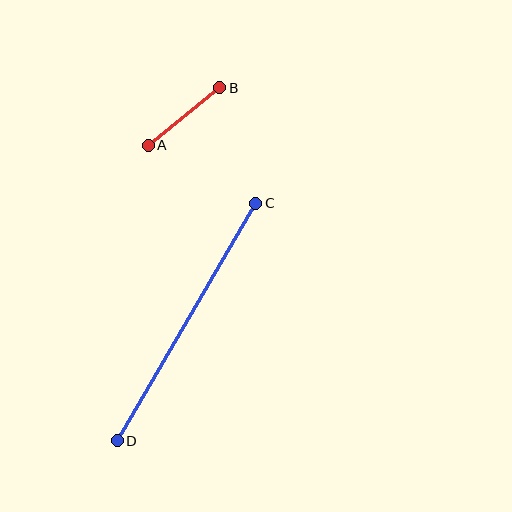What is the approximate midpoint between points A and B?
The midpoint is at approximately (184, 116) pixels.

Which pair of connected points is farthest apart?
Points C and D are farthest apart.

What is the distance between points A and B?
The distance is approximately 92 pixels.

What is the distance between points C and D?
The distance is approximately 275 pixels.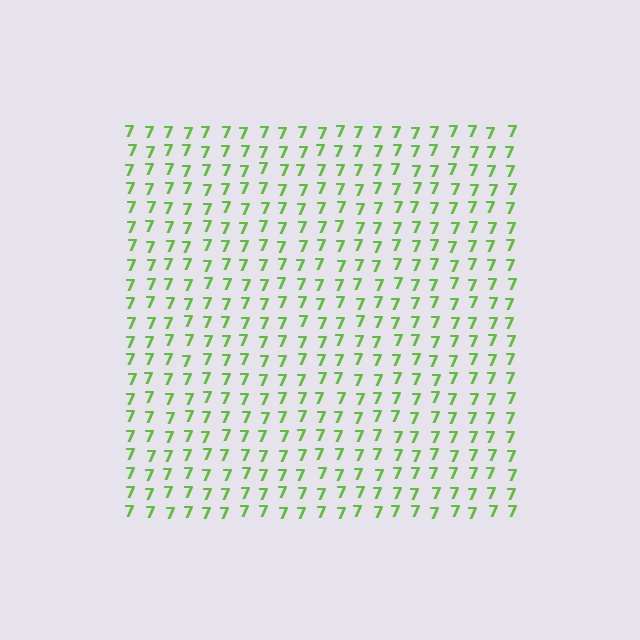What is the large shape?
The large shape is a square.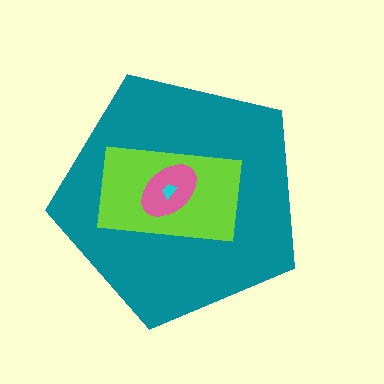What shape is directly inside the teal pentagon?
The lime rectangle.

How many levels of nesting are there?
4.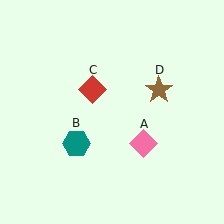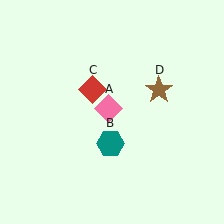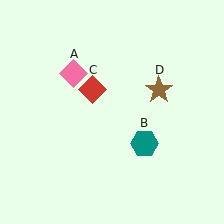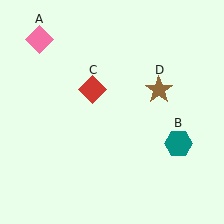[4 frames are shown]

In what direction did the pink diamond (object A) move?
The pink diamond (object A) moved up and to the left.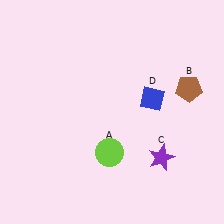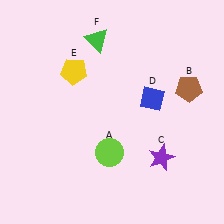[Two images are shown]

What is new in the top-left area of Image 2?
A yellow pentagon (E) was added in the top-left area of Image 2.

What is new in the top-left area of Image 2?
A green triangle (F) was added in the top-left area of Image 2.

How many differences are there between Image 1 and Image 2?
There are 2 differences between the two images.